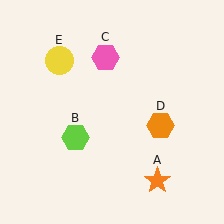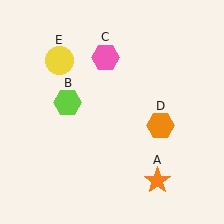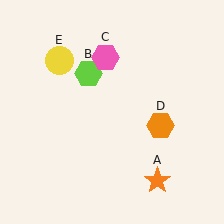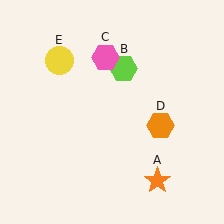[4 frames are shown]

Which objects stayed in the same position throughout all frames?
Orange star (object A) and pink hexagon (object C) and orange hexagon (object D) and yellow circle (object E) remained stationary.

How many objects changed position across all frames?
1 object changed position: lime hexagon (object B).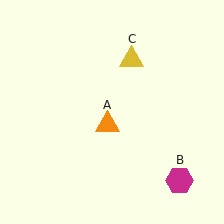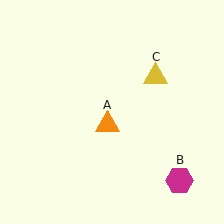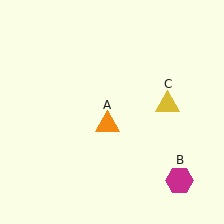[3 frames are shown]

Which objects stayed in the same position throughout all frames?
Orange triangle (object A) and magenta hexagon (object B) remained stationary.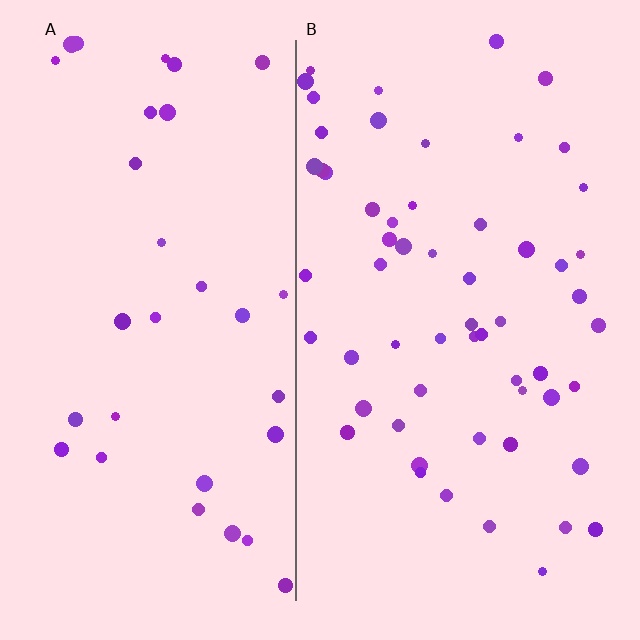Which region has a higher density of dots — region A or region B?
B (the right).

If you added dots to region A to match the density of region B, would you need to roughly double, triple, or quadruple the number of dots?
Approximately double.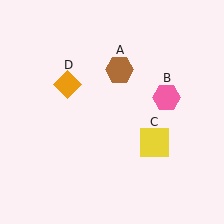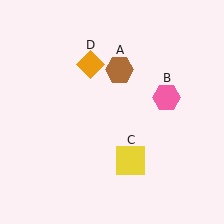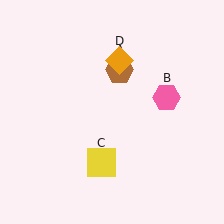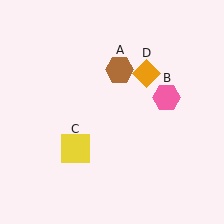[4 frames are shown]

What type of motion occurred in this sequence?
The yellow square (object C), orange diamond (object D) rotated clockwise around the center of the scene.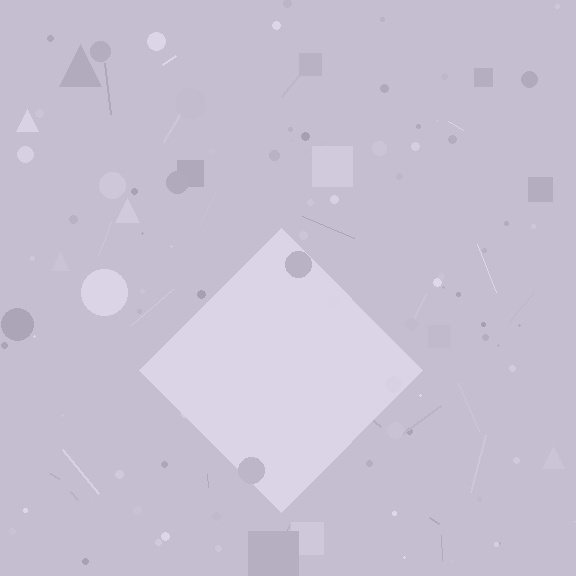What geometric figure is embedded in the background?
A diamond is embedded in the background.